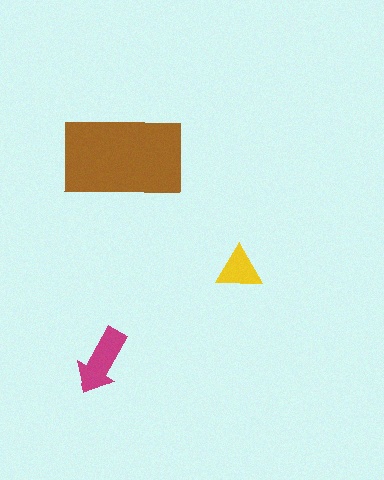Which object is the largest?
The brown rectangle.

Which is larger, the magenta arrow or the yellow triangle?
The magenta arrow.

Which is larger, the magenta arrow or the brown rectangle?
The brown rectangle.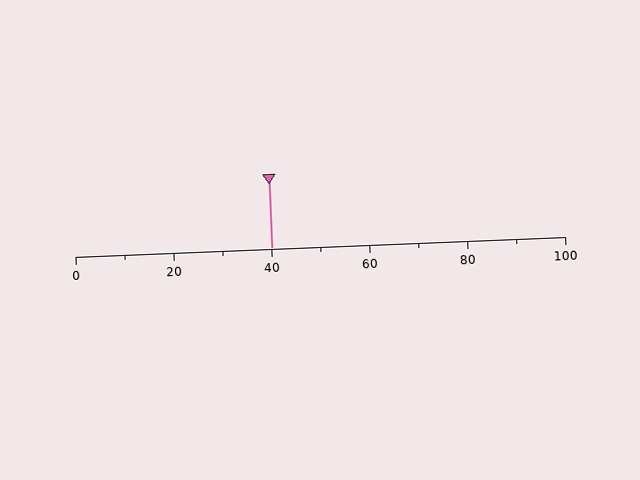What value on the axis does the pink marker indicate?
The marker indicates approximately 40.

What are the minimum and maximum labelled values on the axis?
The axis runs from 0 to 100.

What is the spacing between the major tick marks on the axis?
The major ticks are spaced 20 apart.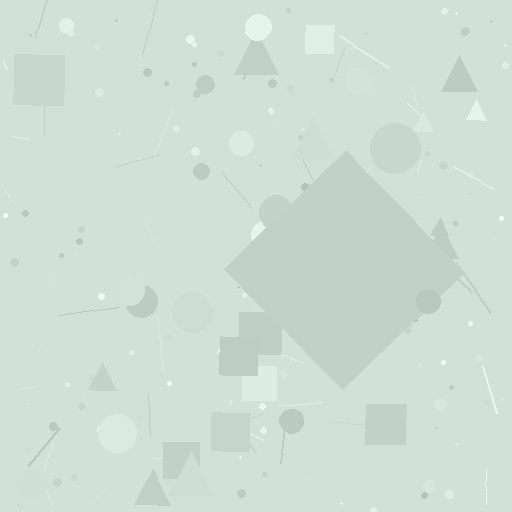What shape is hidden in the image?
A diamond is hidden in the image.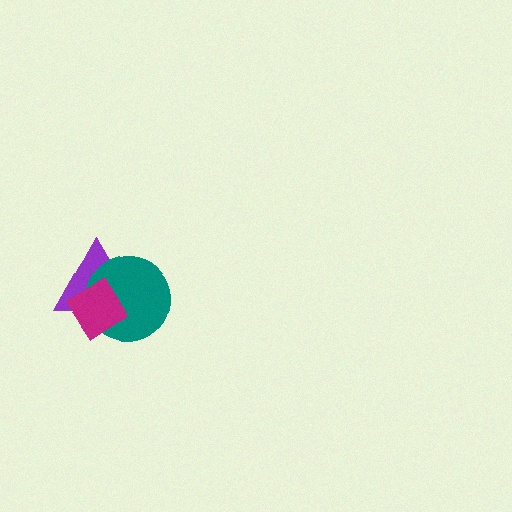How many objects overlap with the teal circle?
2 objects overlap with the teal circle.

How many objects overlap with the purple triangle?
2 objects overlap with the purple triangle.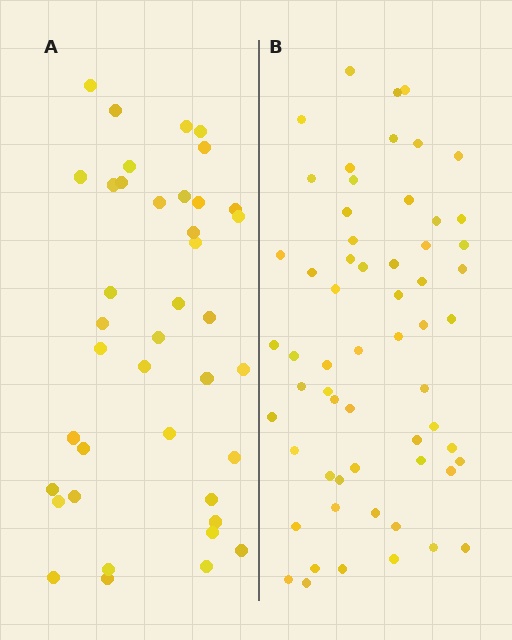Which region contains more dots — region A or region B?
Region B (the right region) has more dots.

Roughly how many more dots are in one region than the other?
Region B has approximately 20 more dots than region A.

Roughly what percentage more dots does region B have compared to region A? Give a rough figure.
About 50% more.